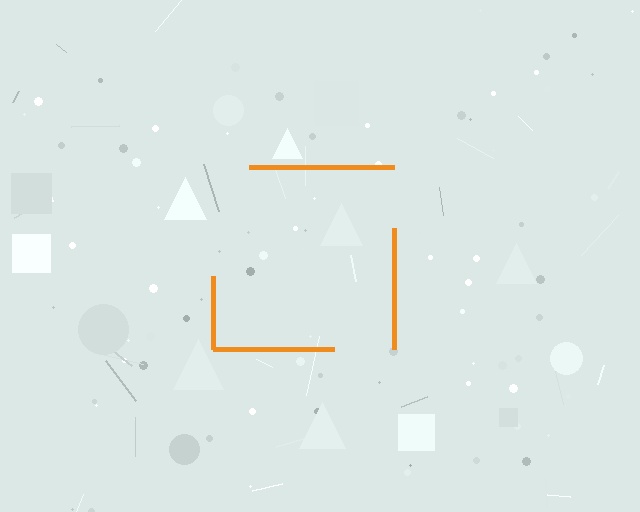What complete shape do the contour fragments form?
The contour fragments form a square.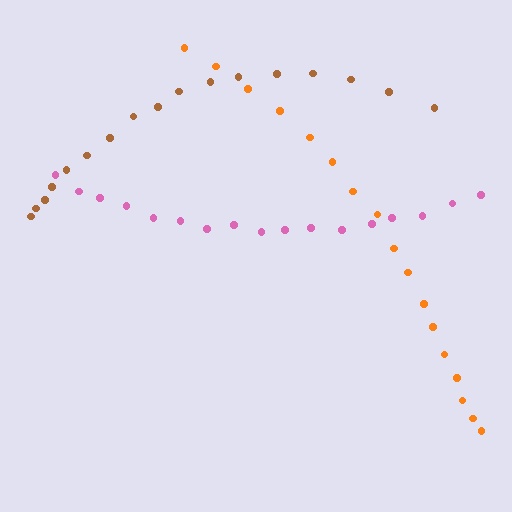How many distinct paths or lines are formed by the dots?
There are 3 distinct paths.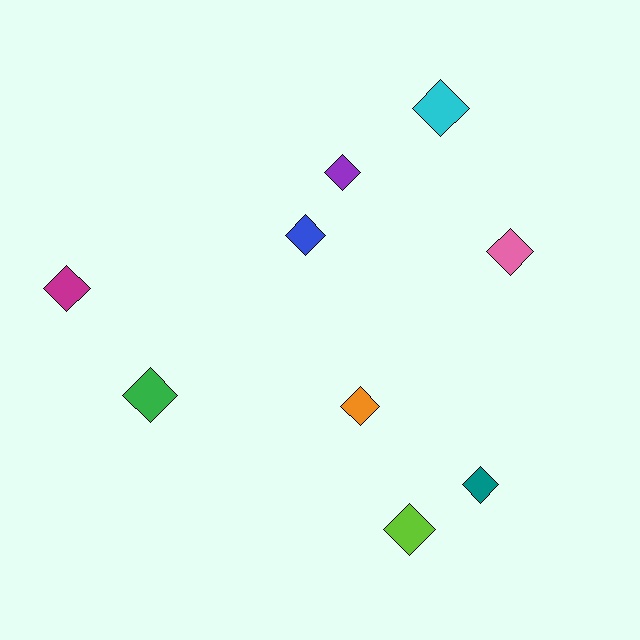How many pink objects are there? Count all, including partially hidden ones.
There is 1 pink object.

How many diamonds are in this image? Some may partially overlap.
There are 9 diamonds.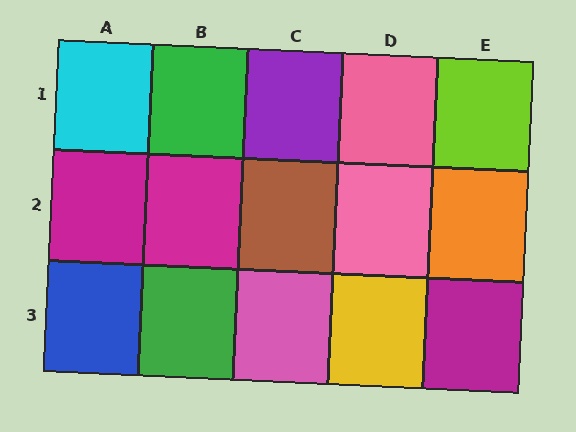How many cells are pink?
3 cells are pink.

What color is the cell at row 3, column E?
Magenta.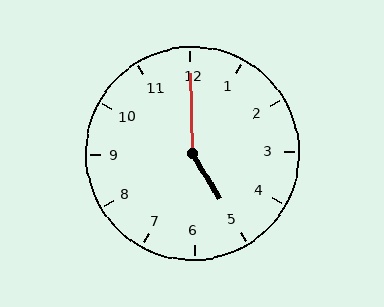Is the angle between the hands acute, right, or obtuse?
It is obtuse.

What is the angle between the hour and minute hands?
Approximately 150 degrees.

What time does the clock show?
5:00.